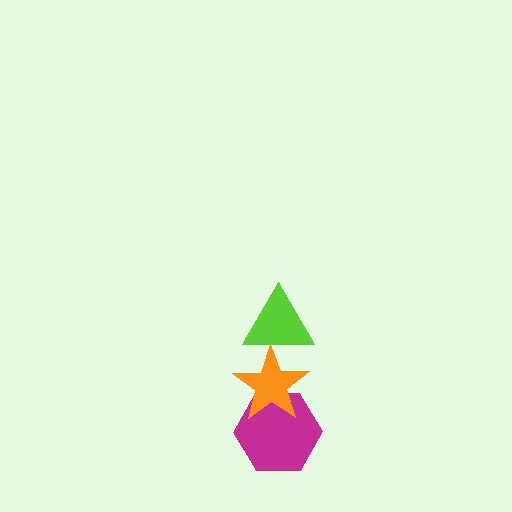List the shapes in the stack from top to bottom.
From top to bottom: the lime triangle, the orange star, the magenta hexagon.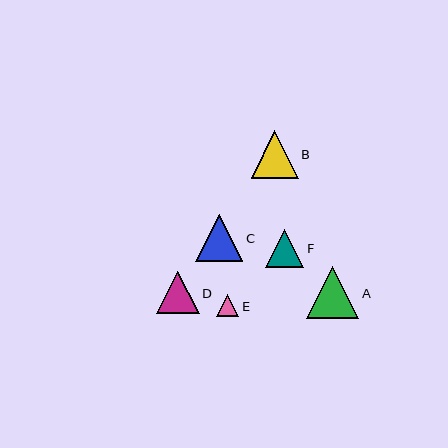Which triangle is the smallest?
Triangle E is the smallest with a size of approximately 22 pixels.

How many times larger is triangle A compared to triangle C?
Triangle A is approximately 1.1 times the size of triangle C.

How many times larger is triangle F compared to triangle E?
Triangle F is approximately 1.7 times the size of triangle E.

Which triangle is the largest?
Triangle A is the largest with a size of approximately 53 pixels.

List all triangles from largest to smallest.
From largest to smallest: A, B, C, D, F, E.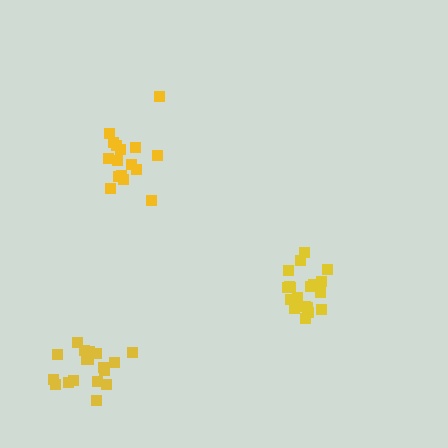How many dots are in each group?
Group 1: 19 dots, Group 2: 18 dots, Group 3: 16 dots (53 total).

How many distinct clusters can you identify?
There are 3 distinct clusters.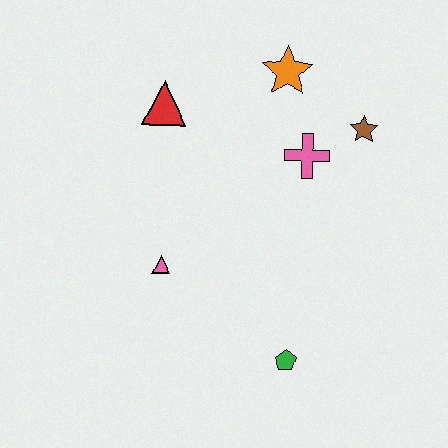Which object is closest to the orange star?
The pink cross is closest to the orange star.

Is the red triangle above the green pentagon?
Yes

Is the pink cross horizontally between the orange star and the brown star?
Yes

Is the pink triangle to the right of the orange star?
No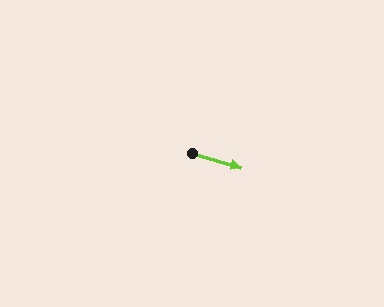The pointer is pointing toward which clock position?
Roughly 4 o'clock.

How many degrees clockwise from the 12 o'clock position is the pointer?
Approximately 106 degrees.